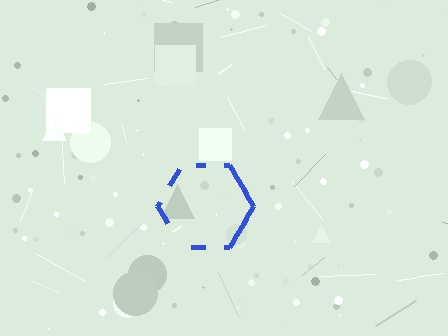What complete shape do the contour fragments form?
The contour fragments form a hexagon.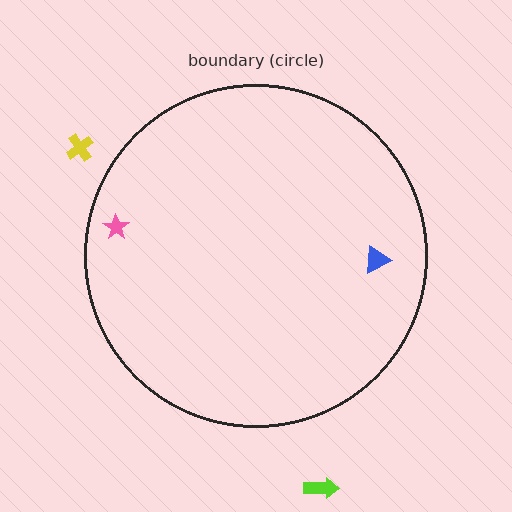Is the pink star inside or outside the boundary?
Inside.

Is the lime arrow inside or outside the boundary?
Outside.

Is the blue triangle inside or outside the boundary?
Inside.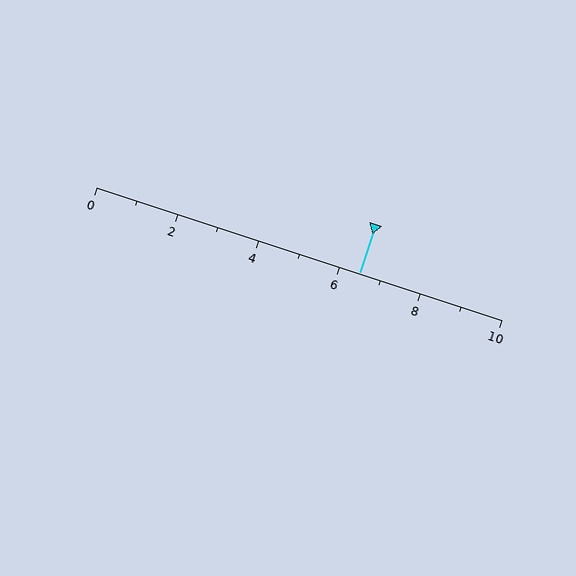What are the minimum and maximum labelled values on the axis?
The axis runs from 0 to 10.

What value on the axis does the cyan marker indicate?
The marker indicates approximately 6.5.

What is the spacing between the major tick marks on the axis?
The major ticks are spaced 2 apart.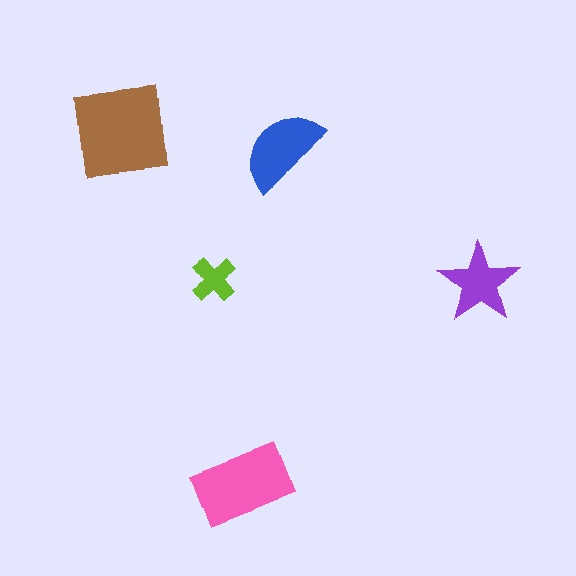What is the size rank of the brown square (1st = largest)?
1st.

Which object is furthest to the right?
The purple star is rightmost.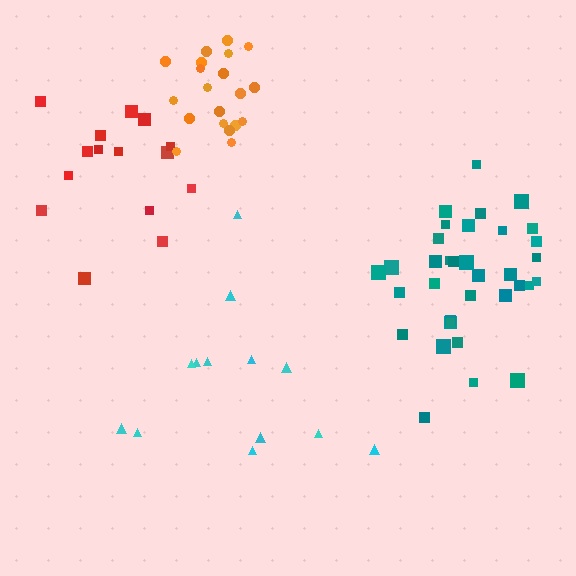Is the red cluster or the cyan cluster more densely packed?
Red.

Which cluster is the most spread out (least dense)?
Cyan.